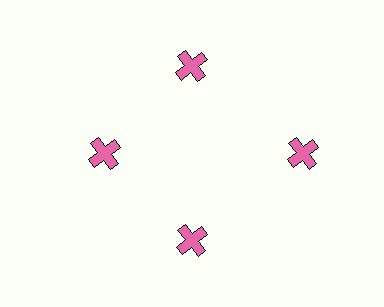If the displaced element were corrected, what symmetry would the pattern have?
It would have 4-fold rotational symmetry — the pattern would map onto itself every 90 degrees.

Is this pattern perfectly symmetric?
No. The 4 pink crosses are arranged in a ring, but one element near the 3 o'clock position is pushed outward from the center, breaking the 4-fold rotational symmetry.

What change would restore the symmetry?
The symmetry would be restored by moving it inward, back onto the ring so that all 4 crosses sit at equal angles and equal distance from the center.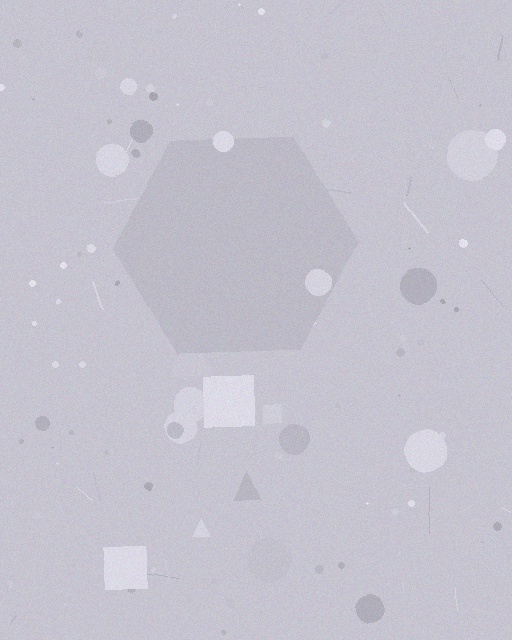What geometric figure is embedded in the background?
A hexagon is embedded in the background.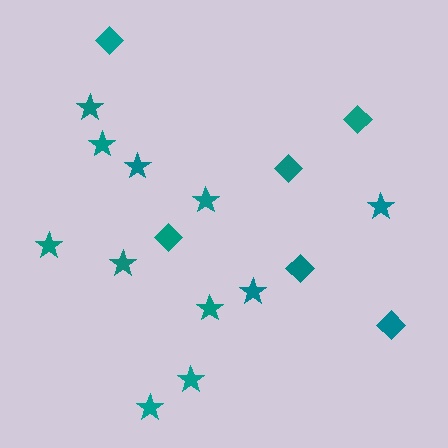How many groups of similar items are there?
There are 2 groups: one group of diamonds (6) and one group of stars (11).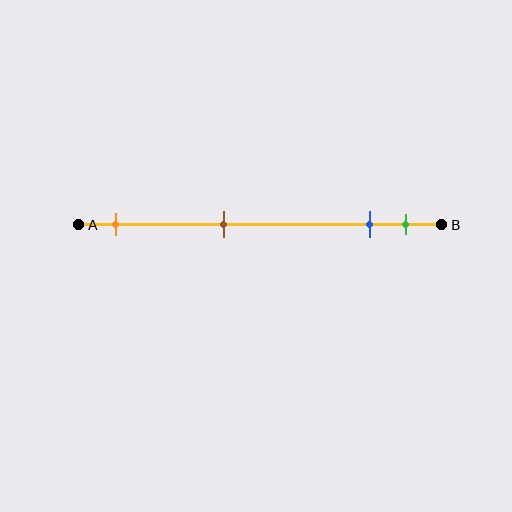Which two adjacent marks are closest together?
The blue and green marks are the closest adjacent pair.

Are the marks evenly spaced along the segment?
No, the marks are not evenly spaced.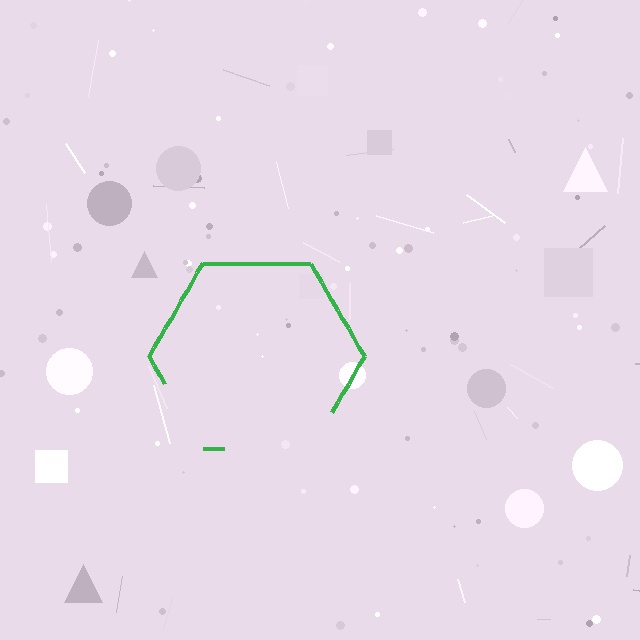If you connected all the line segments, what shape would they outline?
They would outline a hexagon.